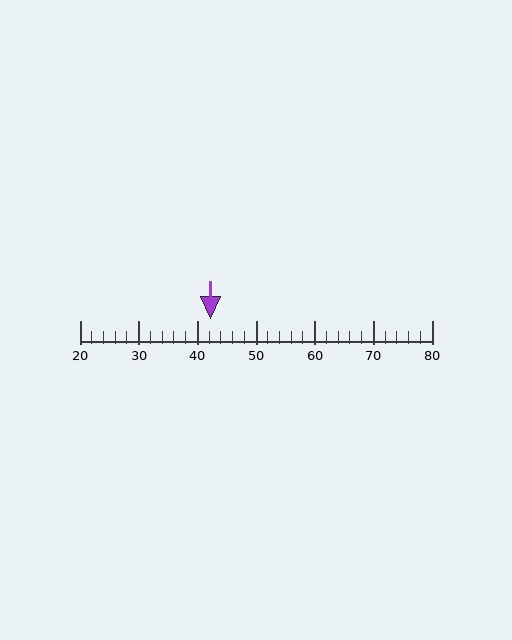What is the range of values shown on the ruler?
The ruler shows values from 20 to 80.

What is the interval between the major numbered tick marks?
The major tick marks are spaced 10 units apart.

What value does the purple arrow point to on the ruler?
The purple arrow points to approximately 42.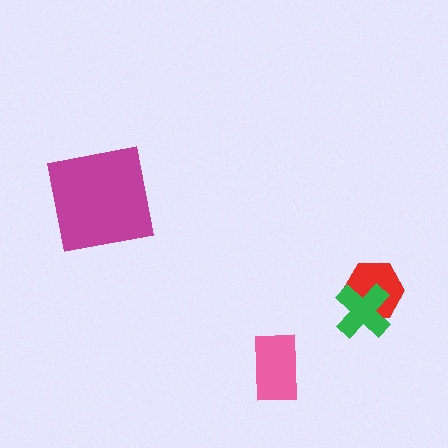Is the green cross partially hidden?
No, no other shape covers it.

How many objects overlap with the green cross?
1 object overlaps with the green cross.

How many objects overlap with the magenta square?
0 objects overlap with the magenta square.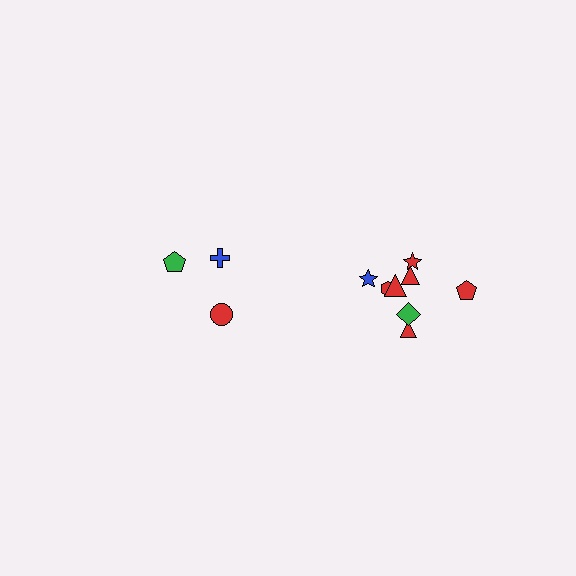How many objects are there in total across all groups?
There are 11 objects.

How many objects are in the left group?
There are 3 objects.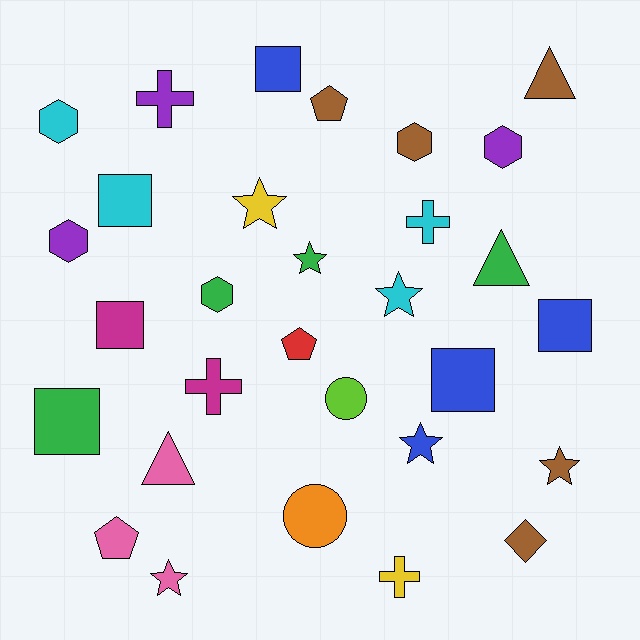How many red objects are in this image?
There is 1 red object.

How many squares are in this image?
There are 6 squares.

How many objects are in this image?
There are 30 objects.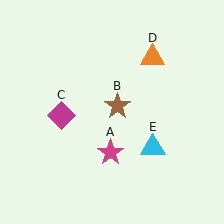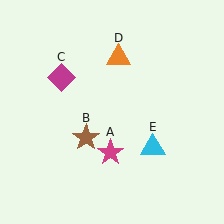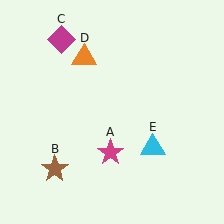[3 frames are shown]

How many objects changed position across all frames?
3 objects changed position: brown star (object B), magenta diamond (object C), orange triangle (object D).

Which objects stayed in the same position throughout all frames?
Magenta star (object A) and cyan triangle (object E) remained stationary.